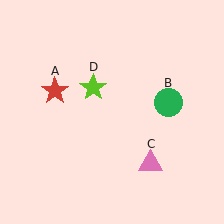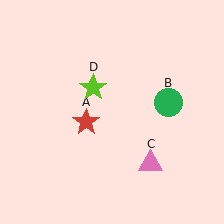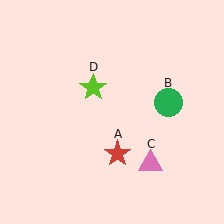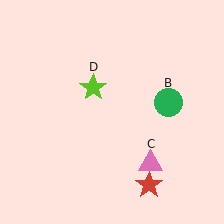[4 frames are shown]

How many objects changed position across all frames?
1 object changed position: red star (object A).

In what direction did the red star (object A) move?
The red star (object A) moved down and to the right.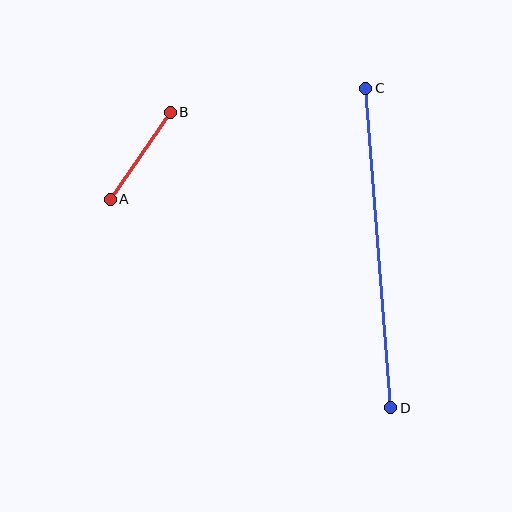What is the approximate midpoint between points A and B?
The midpoint is at approximately (140, 156) pixels.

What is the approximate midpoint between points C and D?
The midpoint is at approximately (378, 248) pixels.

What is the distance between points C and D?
The distance is approximately 321 pixels.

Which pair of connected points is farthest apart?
Points C and D are farthest apart.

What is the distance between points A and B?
The distance is approximately 105 pixels.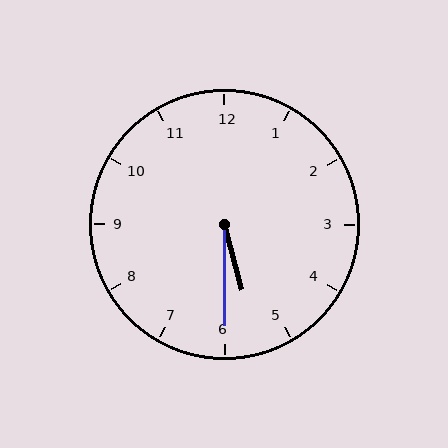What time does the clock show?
5:30.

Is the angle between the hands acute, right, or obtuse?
It is acute.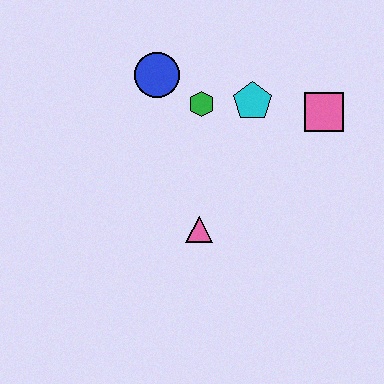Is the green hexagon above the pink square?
Yes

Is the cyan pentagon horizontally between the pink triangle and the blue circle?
No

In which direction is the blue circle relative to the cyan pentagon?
The blue circle is to the left of the cyan pentagon.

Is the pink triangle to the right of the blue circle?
Yes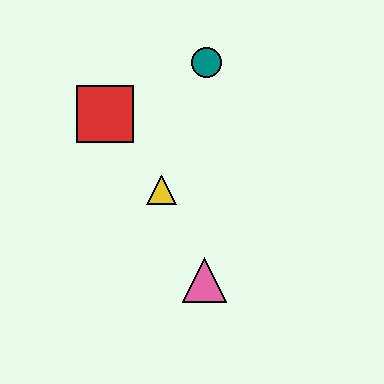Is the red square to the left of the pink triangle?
Yes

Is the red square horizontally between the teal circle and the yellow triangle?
No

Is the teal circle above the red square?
Yes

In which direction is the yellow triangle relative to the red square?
The yellow triangle is below the red square.